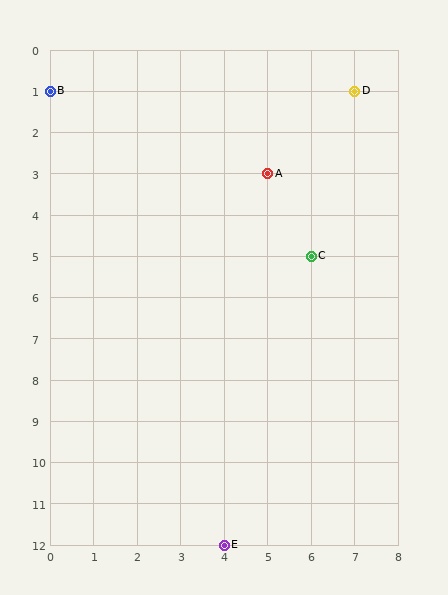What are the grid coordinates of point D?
Point D is at grid coordinates (7, 1).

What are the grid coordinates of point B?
Point B is at grid coordinates (0, 1).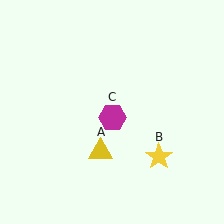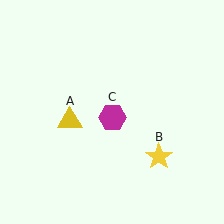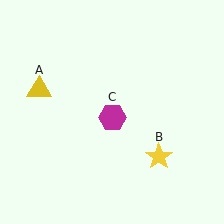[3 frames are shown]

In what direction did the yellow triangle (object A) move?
The yellow triangle (object A) moved up and to the left.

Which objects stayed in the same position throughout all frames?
Yellow star (object B) and magenta hexagon (object C) remained stationary.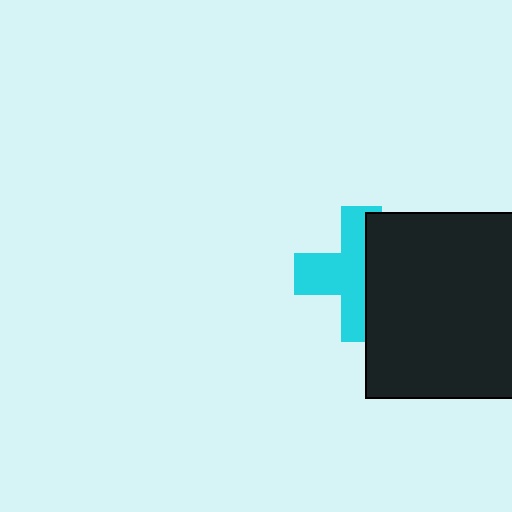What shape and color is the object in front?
The object in front is a black square.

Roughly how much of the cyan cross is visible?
About half of it is visible (roughly 57%).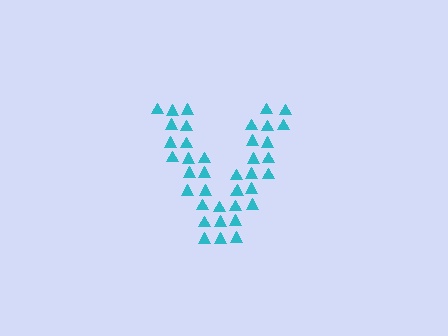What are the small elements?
The small elements are triangles.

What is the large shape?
The large shape is the letter V.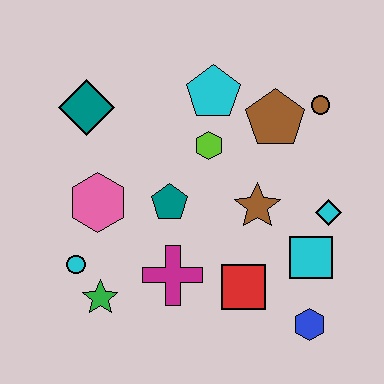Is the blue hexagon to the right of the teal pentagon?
Yes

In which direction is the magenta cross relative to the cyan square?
The magenta cross is to the left of the cyan square.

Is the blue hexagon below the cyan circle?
Yes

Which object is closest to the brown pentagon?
The brown circle is closest to the brown pentagon.